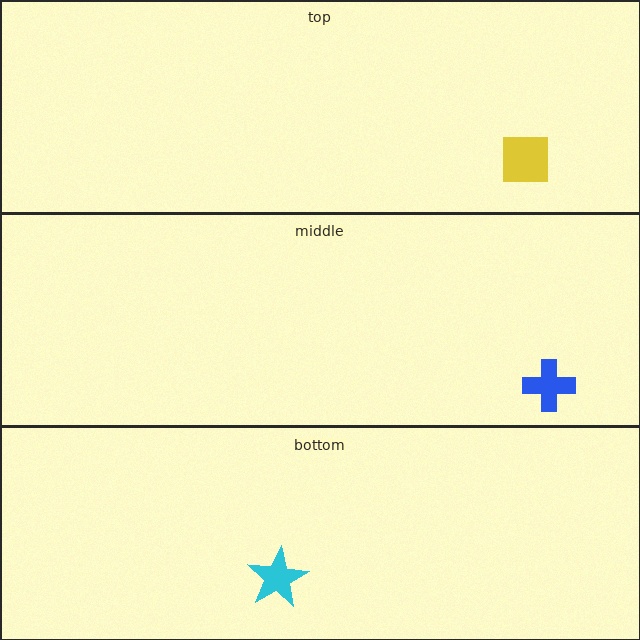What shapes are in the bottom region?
The cyan star.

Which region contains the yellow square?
The top region.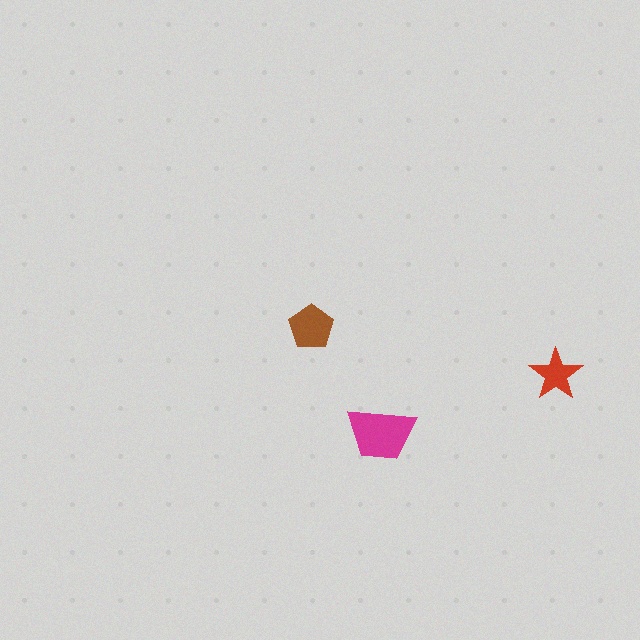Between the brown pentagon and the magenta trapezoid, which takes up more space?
The magenta trapezoid.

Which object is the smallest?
The red star.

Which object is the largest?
The magenta trapezoid.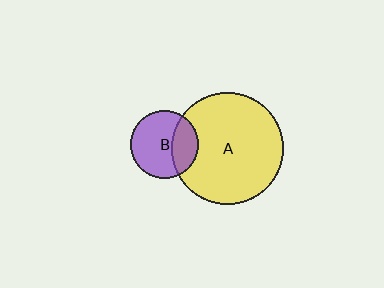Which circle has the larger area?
Circle A (yellow).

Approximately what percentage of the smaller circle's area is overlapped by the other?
Approximately 30%.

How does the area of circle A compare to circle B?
Approximately 2.7 times.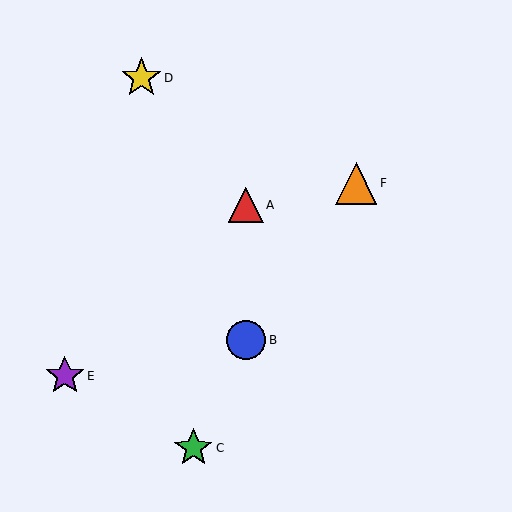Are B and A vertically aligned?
Yes, both are at x≈246.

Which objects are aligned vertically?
Objects A, B are aligned vertically.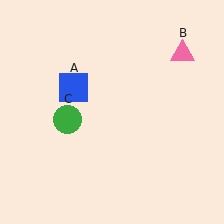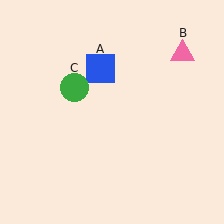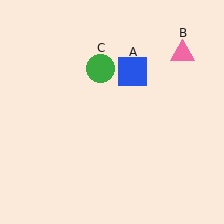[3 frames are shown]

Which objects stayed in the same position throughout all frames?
Pink triangle (object B) remained stationary.